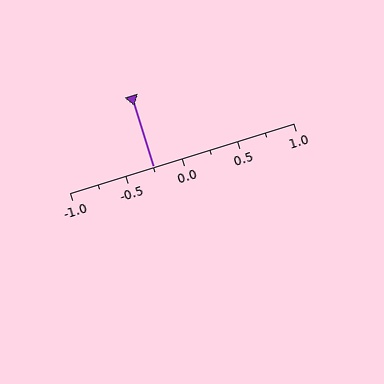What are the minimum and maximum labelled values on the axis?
The axis runs from -1.0 to 1.0.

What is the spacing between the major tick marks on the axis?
The major ticks are spaced 0.5 apart.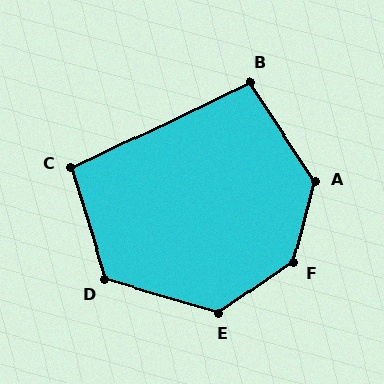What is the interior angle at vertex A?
Approximately 132 degrees (obtuse).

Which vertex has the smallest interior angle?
B, at approximately 98 degrees.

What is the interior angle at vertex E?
Approximately 130 degrees (obtuse).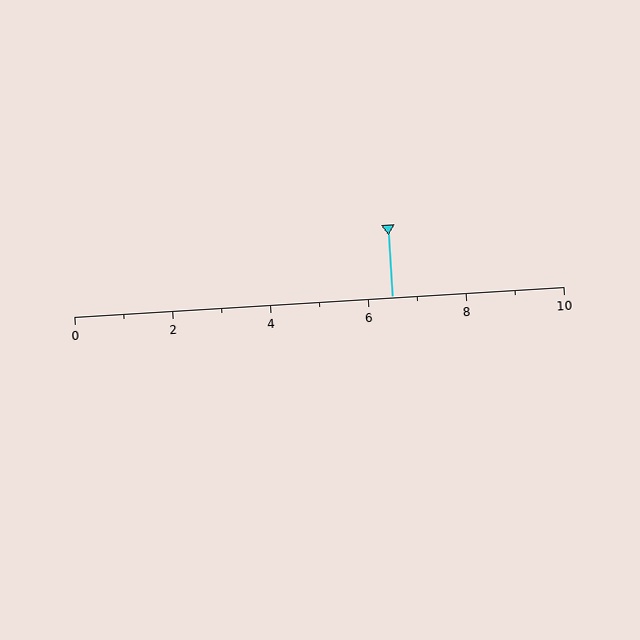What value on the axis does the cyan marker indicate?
The marker indicates approximately 6.5.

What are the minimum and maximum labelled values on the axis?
The axis runs from 0 to 10.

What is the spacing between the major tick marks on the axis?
The major ticks are spaced 2 apart.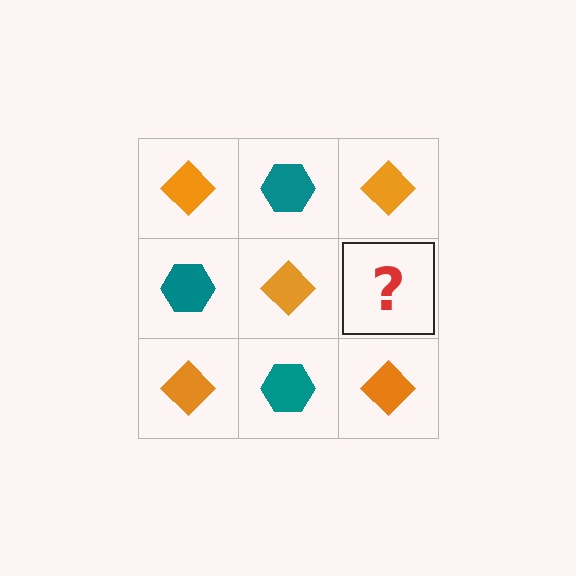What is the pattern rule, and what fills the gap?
The rule is that it alternates orange diamond and teal hexagon in a checkerboard pattern. The gap should be filled with a teal hexagon.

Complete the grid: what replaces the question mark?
The question mark should be replaced with a teal hexagon.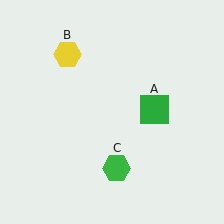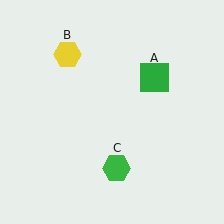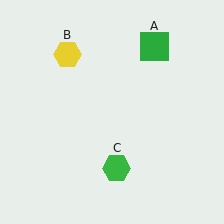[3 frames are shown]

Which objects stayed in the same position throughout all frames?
Yellow hexagon (object B) and green hexagon (object C) remained stationary.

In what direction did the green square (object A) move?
The green square (object A) moved up.